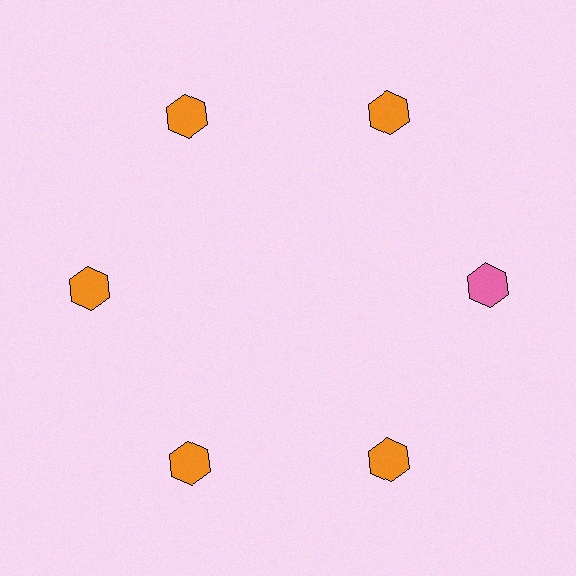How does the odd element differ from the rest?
It has a different color: pink instead of orange.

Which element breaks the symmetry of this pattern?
The pink hexagon at roughly the 3 o'clock position breaks the symmetry. All other shapes are orange hexagons.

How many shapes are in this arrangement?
There are 6 shapes arranged in a ring pattern.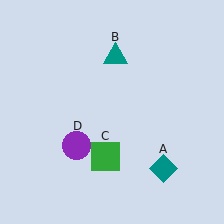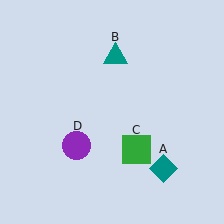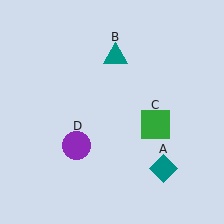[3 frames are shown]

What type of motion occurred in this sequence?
The green square (object C) rotated counterclockwise around the center of the scene.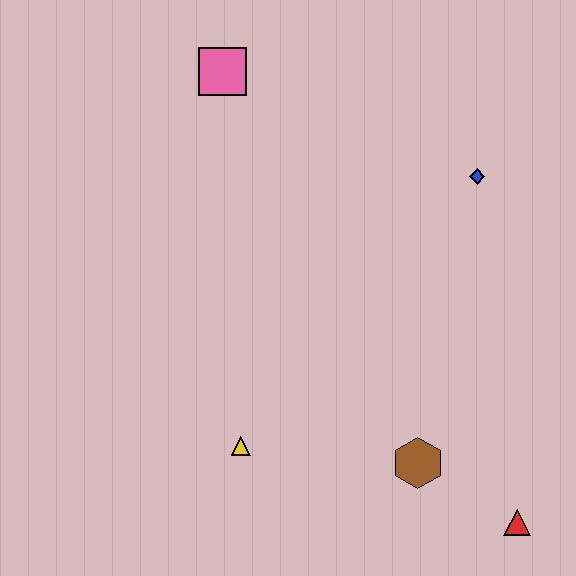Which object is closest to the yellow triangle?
The brown hexagon is closest to the yellow triangle.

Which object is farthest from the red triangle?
The pink square is farthest from the red triangle.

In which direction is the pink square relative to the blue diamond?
The pink square is to the left of the blue diamond.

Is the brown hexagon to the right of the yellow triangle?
Yes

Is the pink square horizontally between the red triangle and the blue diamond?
No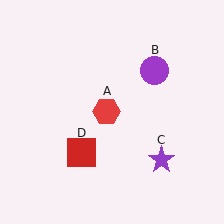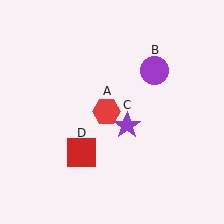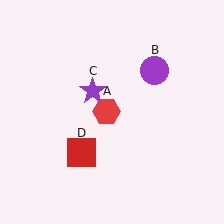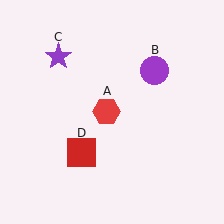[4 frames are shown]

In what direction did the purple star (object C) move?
The purple star (object C) moved up and to the left.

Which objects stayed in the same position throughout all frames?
Red hexagon (object A) and purple circle (object B) and red square (object D) remained stationary.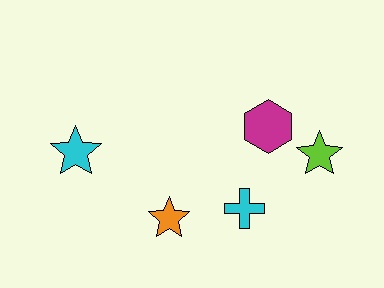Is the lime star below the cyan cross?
No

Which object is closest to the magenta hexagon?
The lime star is closest to the magenta hexagon.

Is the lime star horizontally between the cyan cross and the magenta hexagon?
No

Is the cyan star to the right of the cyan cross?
No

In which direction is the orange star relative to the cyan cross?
The orange star is to the left of the cyan cross.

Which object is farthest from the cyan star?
The lime star is farthest from the cyan star.